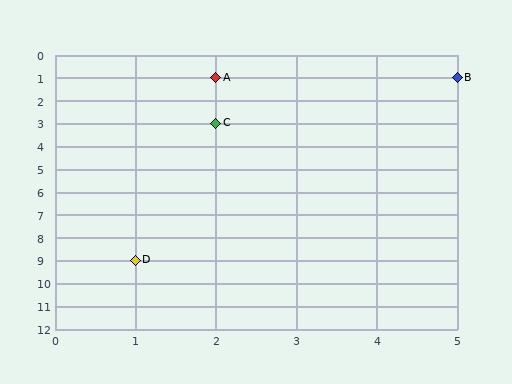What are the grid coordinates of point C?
Point C is at grid coordinates (2, 3).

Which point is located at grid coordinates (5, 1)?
Point B is at (5, 1).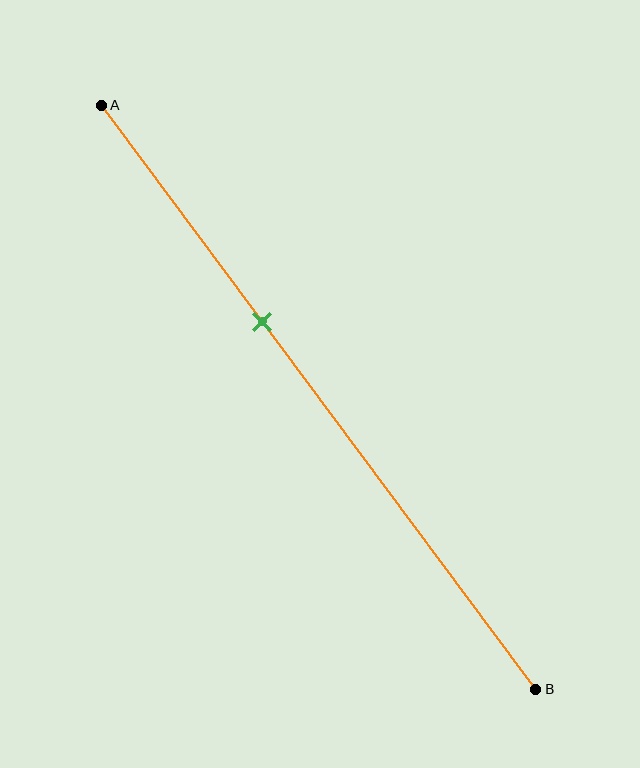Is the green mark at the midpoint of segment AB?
No, the mark is at about 35% from A, not at the 50% midpoint.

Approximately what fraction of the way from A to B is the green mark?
The green mark is approximately 35% of the way from A to B.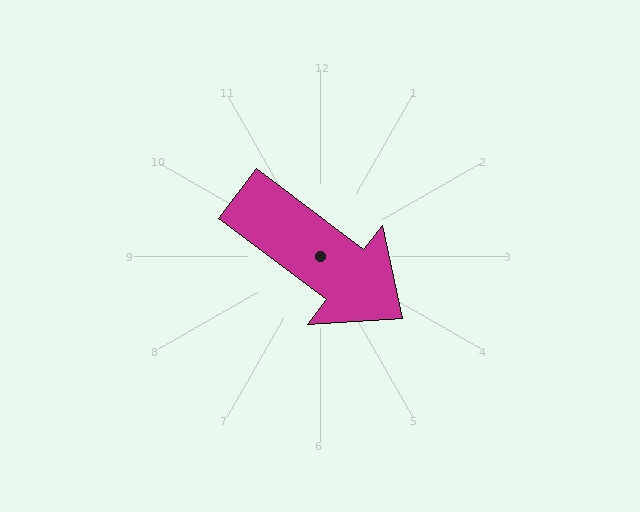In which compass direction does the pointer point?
Southeast.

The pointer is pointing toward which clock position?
Roughly 4 o'clock.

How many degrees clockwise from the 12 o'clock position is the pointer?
Approximately 127 degrees.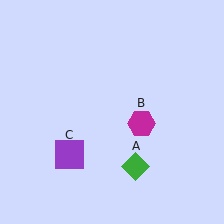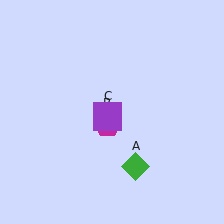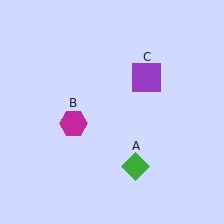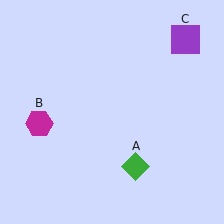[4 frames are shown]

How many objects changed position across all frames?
2 objects changed position: magenta hexagon (object B), purple square (object C).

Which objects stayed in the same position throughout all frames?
Green diamond (object A) remained stationary.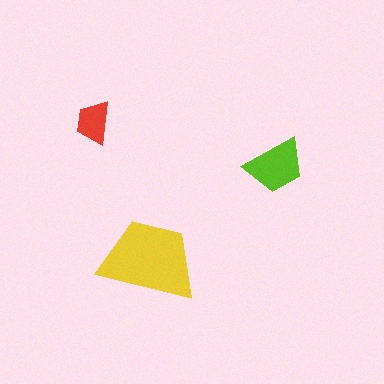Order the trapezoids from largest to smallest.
the yellow one, the lime one, the red one.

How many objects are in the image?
There are 3 objects in the image.